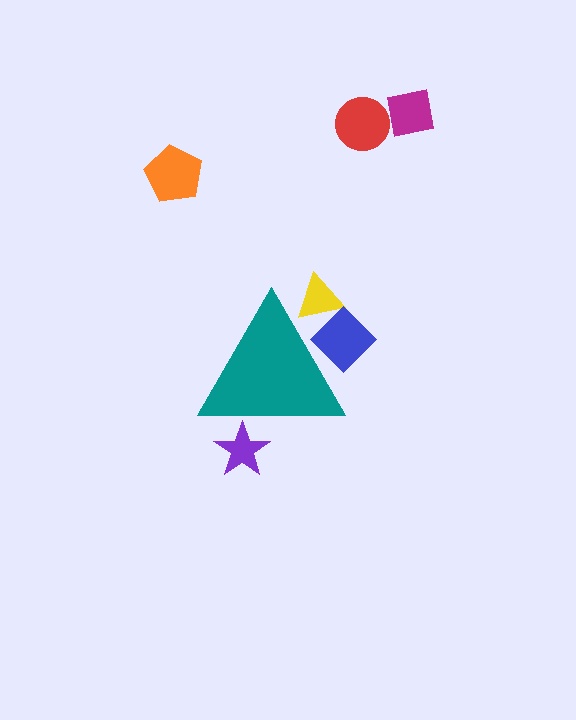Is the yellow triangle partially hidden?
Yes, the yellow triangle is partially hidden behind the teal triangle.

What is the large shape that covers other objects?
A teal triangle.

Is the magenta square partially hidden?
No, the magenta square is fully visible.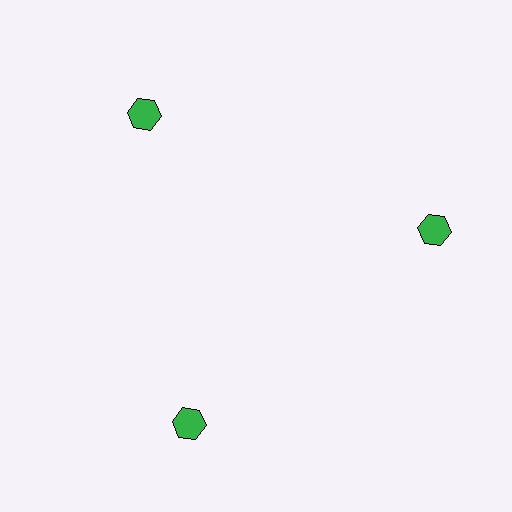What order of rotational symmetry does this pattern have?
This pattern has 3-fold rotational symmetry.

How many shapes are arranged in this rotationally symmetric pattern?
There are 3 shapes, arranged in 3 groups of 1.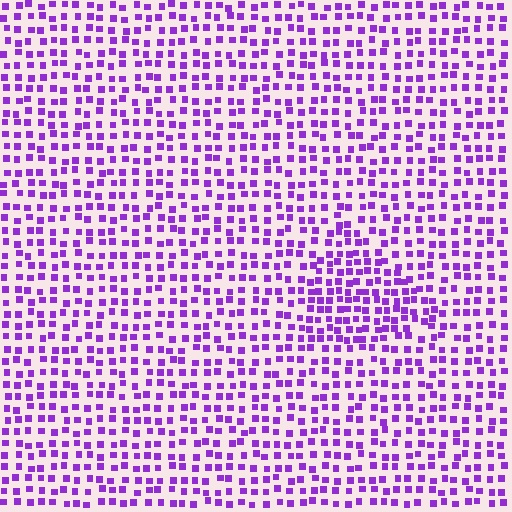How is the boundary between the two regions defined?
The boundary is defined by a change in element density (approximately 1.5x ratio). All elements are the same color, size, and shape.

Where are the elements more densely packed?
The elements are more densely packed inside the triangle boundary.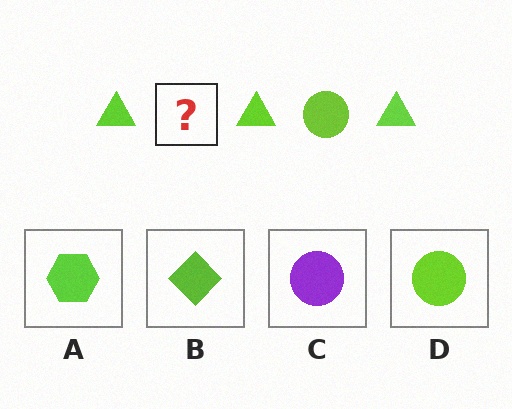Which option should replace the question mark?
Option D.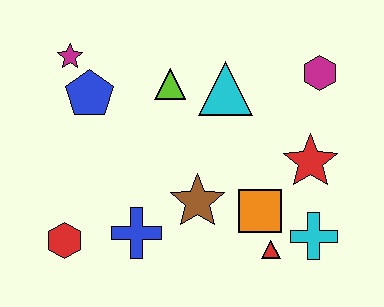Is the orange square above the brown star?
No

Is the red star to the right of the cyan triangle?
Yes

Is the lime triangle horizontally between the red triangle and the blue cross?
Yes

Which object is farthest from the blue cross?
The magenta hexagon is farthest from the blue cross.